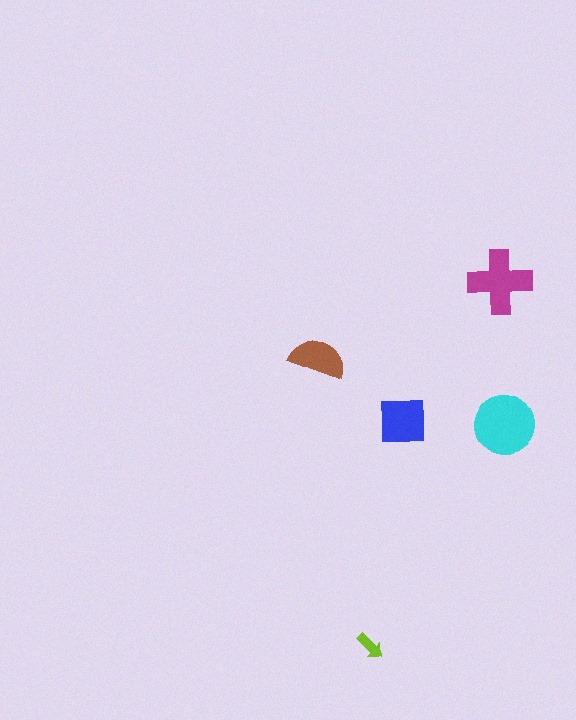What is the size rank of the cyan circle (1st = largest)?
1st.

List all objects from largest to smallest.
The cyan circle, the magenta cross, the blue square, the brown semicircle, the lime arrow.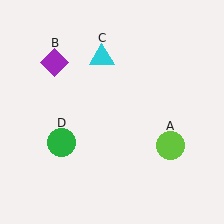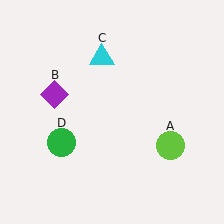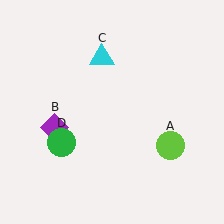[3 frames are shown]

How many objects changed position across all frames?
1 object changed position: purple diamond (object B).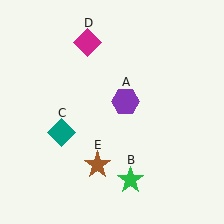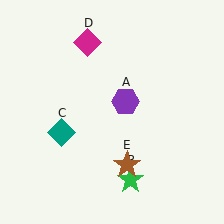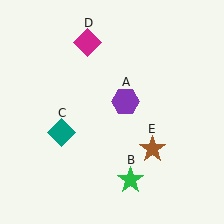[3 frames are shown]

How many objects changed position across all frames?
1 object changed position: brown star (object E).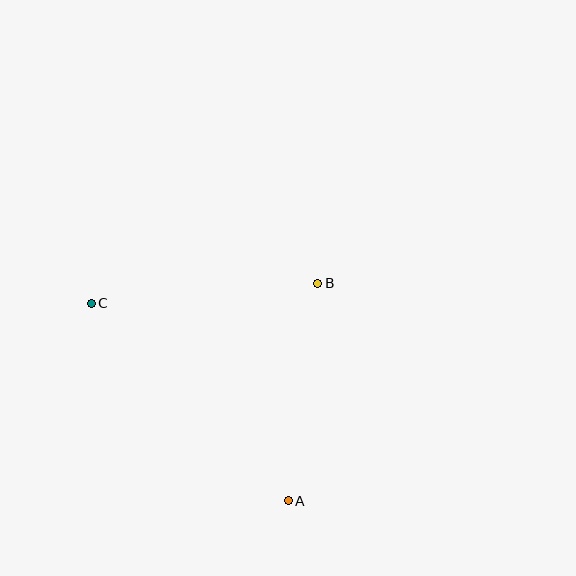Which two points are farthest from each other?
Points A and C are farthest from each other.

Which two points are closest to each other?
Points A and B are closest to each other.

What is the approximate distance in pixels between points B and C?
The distance between B and C is approximately 227 pixels.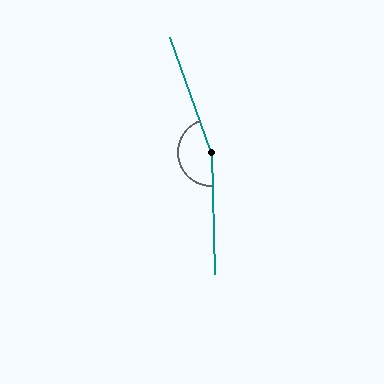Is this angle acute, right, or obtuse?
It is obtuse.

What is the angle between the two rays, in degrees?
Approximately 162 degrees.